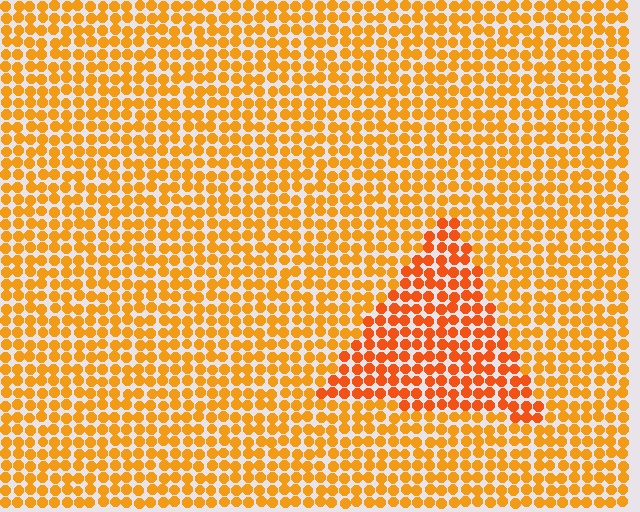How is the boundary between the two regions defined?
The boundary is defined purely by a slight shift in hue (about 20 degrees). Spacing, size, and orientation are identical on both sides.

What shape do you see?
I see a triangle.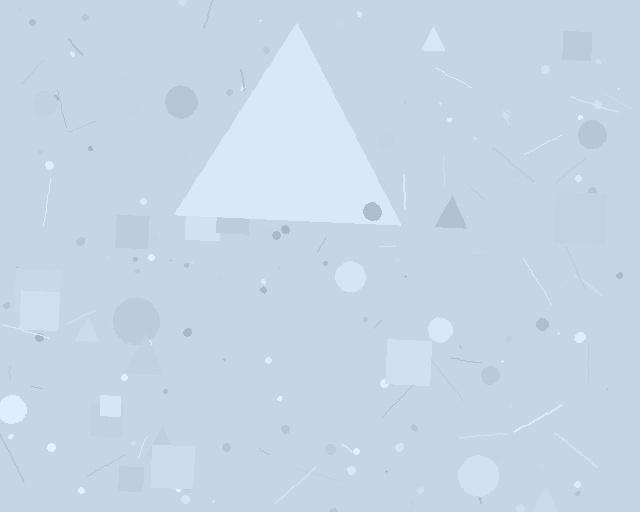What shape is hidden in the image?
A triangle is hidden in the image.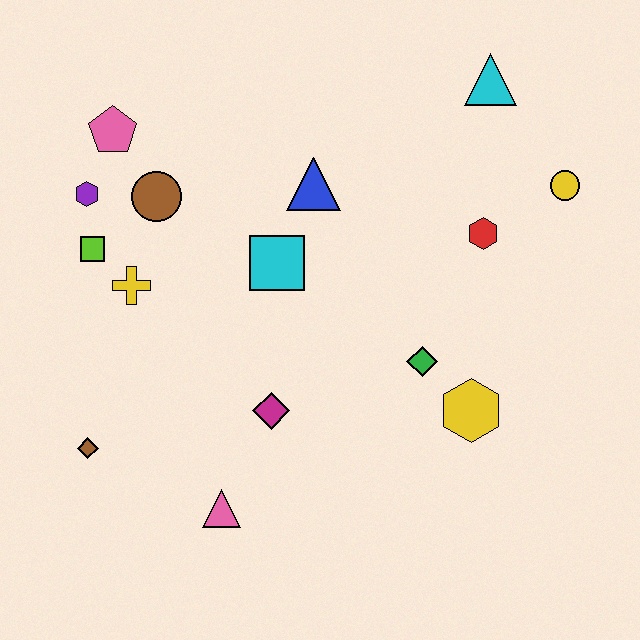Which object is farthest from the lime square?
The yellow circle is farthest from the lime square.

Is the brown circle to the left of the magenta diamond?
Yes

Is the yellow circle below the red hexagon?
No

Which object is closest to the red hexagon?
The yellow circle is closest to the red hexagon.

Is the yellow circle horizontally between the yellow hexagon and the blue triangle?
No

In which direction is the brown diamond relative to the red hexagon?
The brown diamond is to the left of the red hexagon.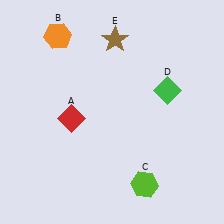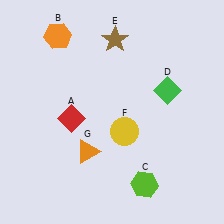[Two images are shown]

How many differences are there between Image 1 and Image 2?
There are 2 differences between the two images.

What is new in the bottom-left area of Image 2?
An orange triangle (G) was added in the bottom-left area of Image 2.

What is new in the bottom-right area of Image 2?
A yellow circle (F) was added in the bottom-right area of Image 2.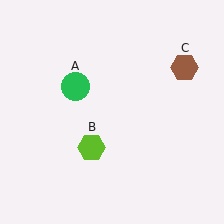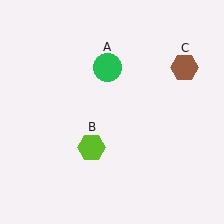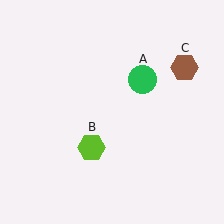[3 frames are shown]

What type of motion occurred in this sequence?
The green circle (object A) rotated clockwise around the center of the scene.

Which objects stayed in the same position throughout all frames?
Lime hexagon (object B) and brown hexagon (object C) remained stationary.